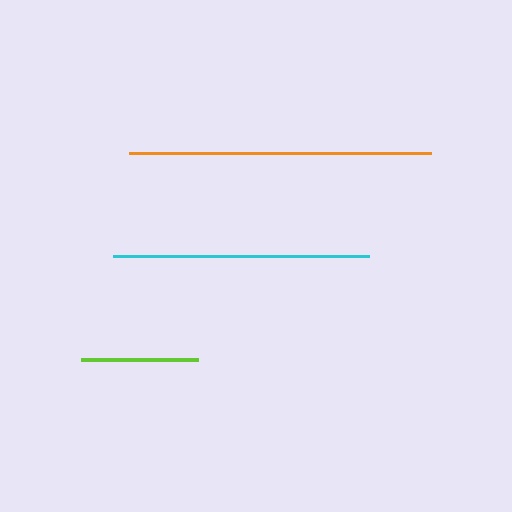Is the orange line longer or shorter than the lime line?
The orange line is longer than the lime line.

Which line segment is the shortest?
The lime line is the shortest at approximately 117 pixels.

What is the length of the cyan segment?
The cyan segment is approximately 256 pixels long.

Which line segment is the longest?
The orange line is the longest at approximately 302 pixels.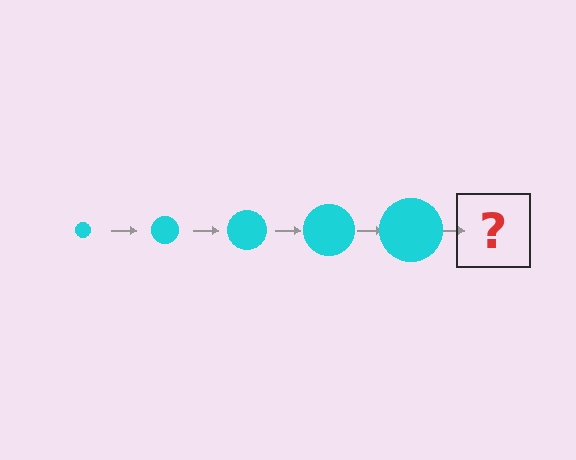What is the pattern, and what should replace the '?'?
The pattern is that the circle gets progressively larger each step. The '?' should be a cyan circle, larger than the previous one.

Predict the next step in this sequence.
The next step is a cyan circle, larger than the previous one.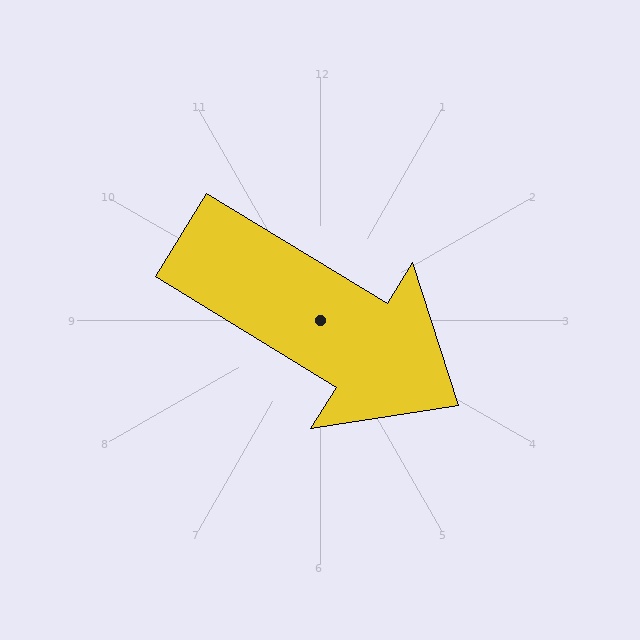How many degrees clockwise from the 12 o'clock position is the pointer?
Approximately 122 degrees.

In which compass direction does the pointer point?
Southeast.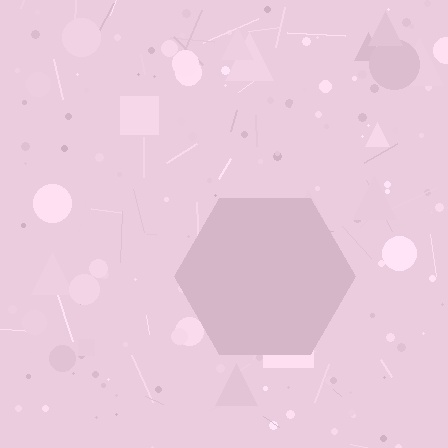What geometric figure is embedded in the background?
A hexagon is embedded in the background.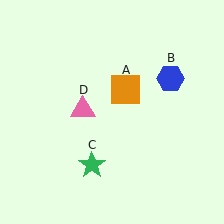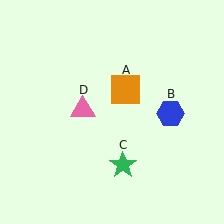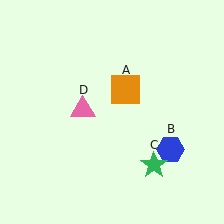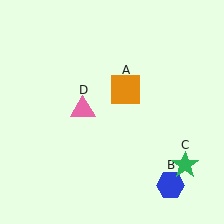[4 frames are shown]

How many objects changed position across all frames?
2 objects changed position: blue hexagon (object B), green star (object C).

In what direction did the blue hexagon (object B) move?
The blue hexagon (object B) moved down.